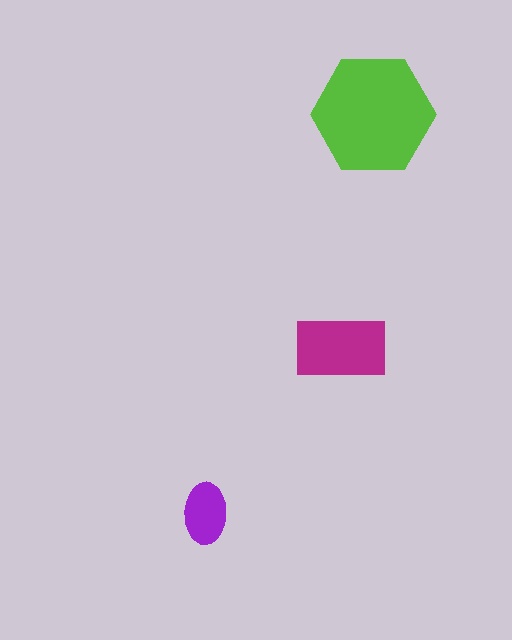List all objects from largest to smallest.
The lime hexagon, the magenta rectangle, the purple ellipse.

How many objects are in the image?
There are 3 objects in the image.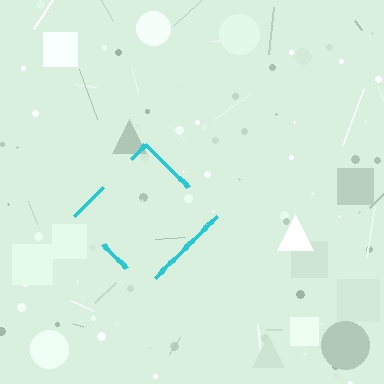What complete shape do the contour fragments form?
The contour fragments form a diamond.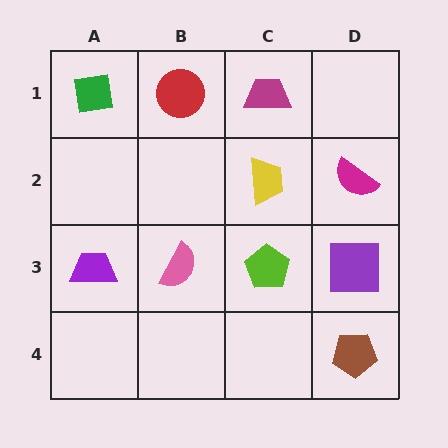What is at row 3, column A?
A purple trapezoid.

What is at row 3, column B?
A pink semicircle.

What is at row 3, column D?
A purple square.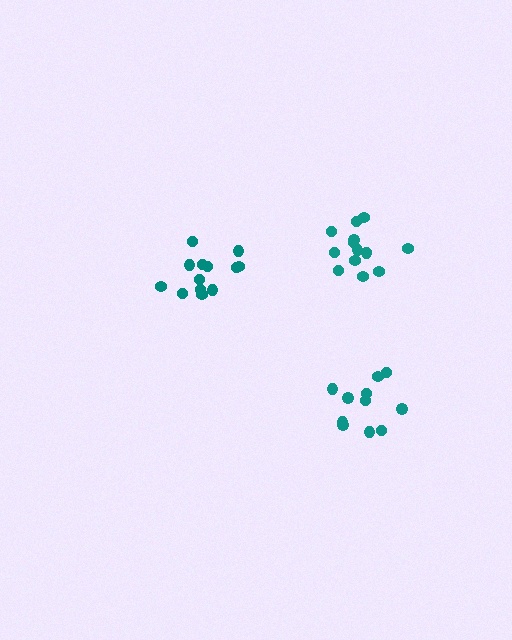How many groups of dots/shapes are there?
There are 3 groups.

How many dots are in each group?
Group 1: 11 dots, Group 2: 13 dots, Group 3: 14 dots (38 total).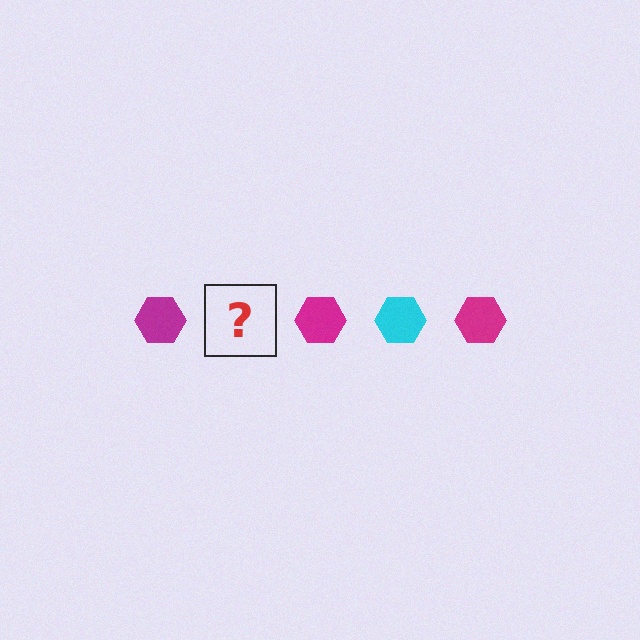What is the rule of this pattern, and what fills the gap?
The rule is that the pattern cycles through magenta, cyan hexagons. The gap should be filled with a cyan hexagon.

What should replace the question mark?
The question mark should be replaced with a cyan hexagon.